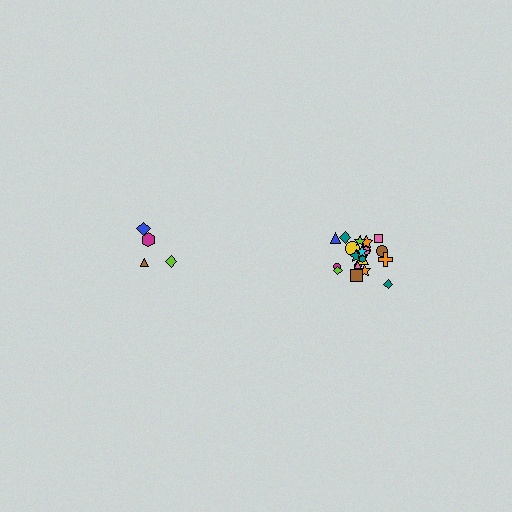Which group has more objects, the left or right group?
The right group.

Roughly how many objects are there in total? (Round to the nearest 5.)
Roughly 25 objects in total.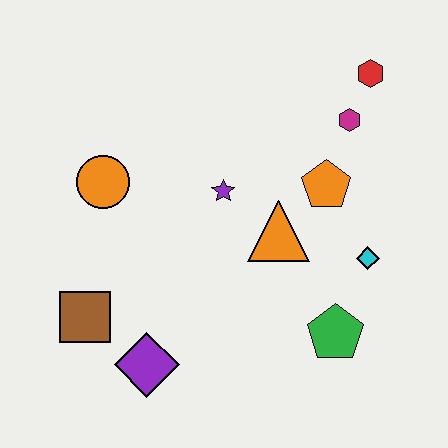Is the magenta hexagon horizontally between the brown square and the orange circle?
No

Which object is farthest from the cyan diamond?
The brown square is farthest from the cyan diamond.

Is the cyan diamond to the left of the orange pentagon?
No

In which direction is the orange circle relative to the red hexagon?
The orange circle is to the left of the red hexagon.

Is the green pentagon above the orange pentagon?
No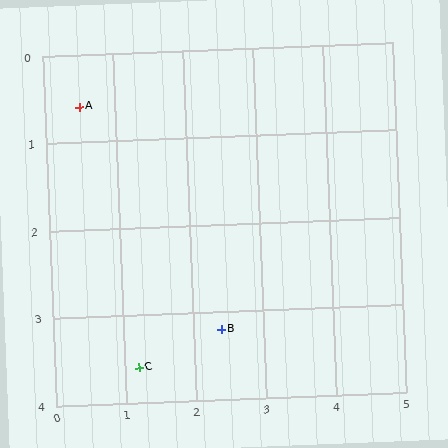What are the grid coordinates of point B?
Point B is at approximately (2.4, 3.2).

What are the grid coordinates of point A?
Point A is at approximately (0.5, 0.6).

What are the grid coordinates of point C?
Point C is at approximately (1.2, 3.6).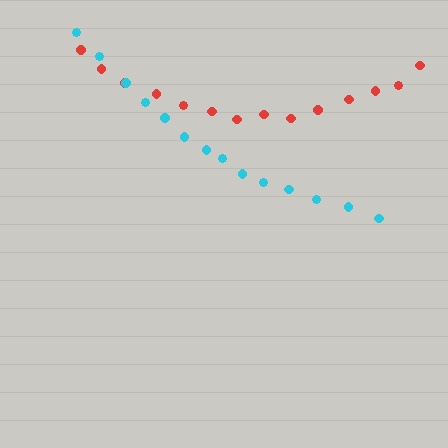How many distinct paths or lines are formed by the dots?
There are 2 distinct paths.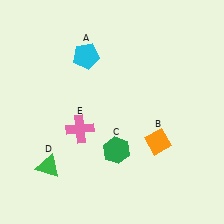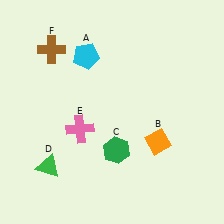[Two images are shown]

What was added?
A brown cross (F) was added in Image 2.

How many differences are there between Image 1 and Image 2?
There is 1 difference between the two images.